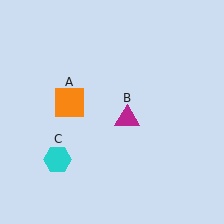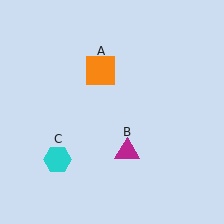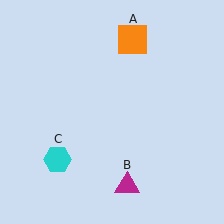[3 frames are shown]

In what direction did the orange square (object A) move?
The orange square (object A) moved up and to the right.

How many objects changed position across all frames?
2 objects changed position: orange square (object A), magenta triangle (object B).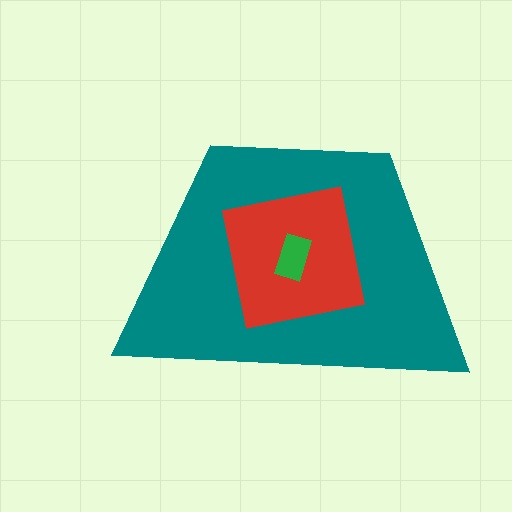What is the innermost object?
The green rectangle.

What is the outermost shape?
The teal trapezoid.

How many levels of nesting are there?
3.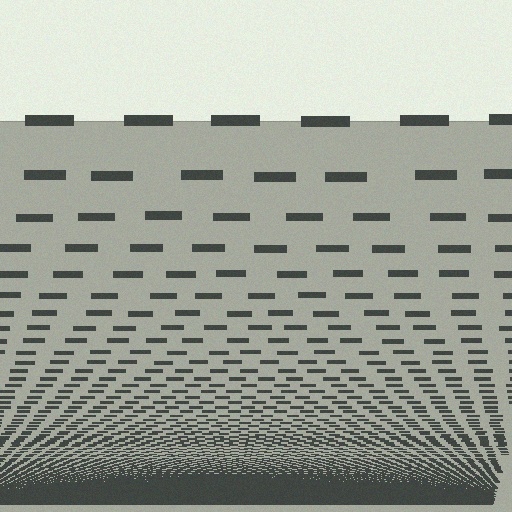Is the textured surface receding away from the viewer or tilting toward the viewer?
The surface appears to tilt toward the viewer. Texture elements get larger and sparser toward the top.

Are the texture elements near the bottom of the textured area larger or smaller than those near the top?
Smaller. The gradient is inverted — elements near the bottom are smaller and denser.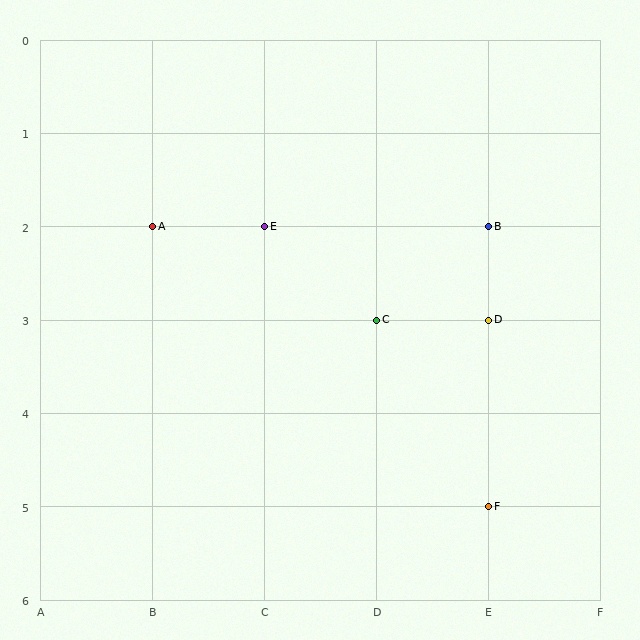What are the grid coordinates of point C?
Point C is at grid coordinates (D, 3).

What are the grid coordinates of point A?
Point A is at grid coordinates (B, 2).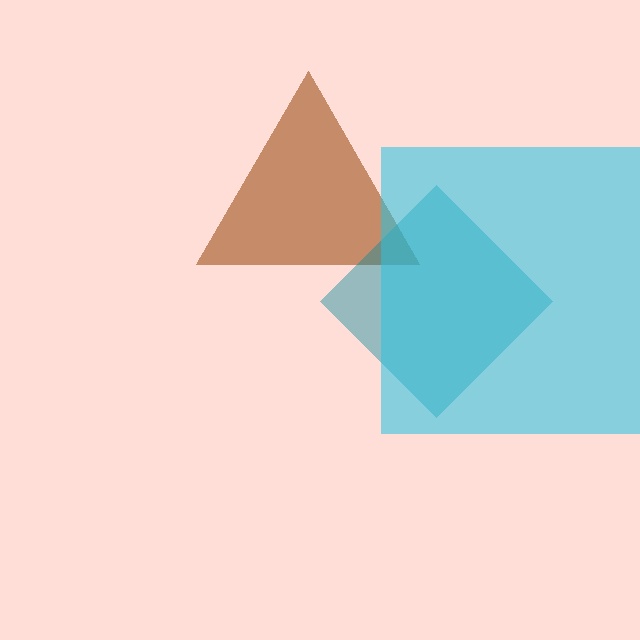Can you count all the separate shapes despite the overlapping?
Yes, there are 3 separate shapes.